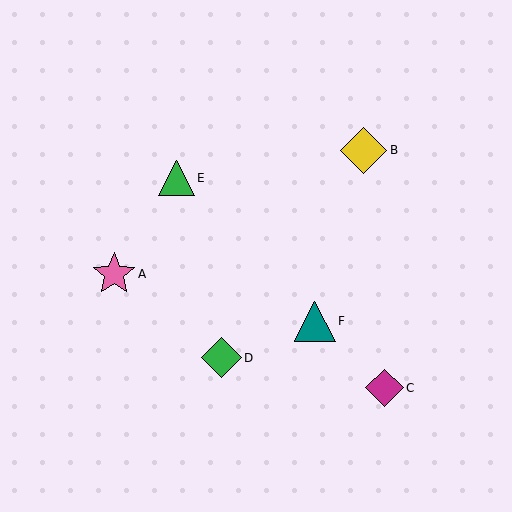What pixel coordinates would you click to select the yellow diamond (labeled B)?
Click at (364, 150) to select the yellow diamond B.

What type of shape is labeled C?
Shape C is a magenta diamond.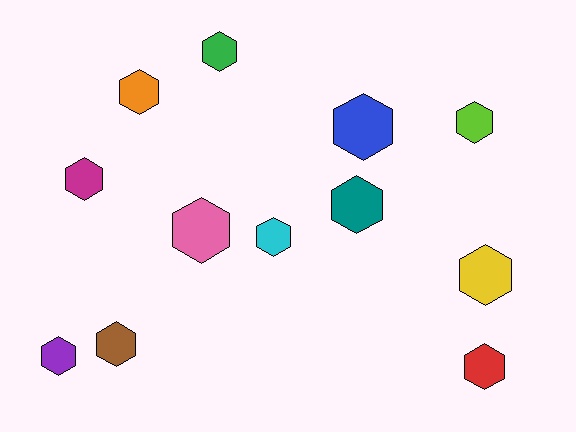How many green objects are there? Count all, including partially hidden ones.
There is 1 green object.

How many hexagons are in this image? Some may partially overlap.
There are 12 hexagons.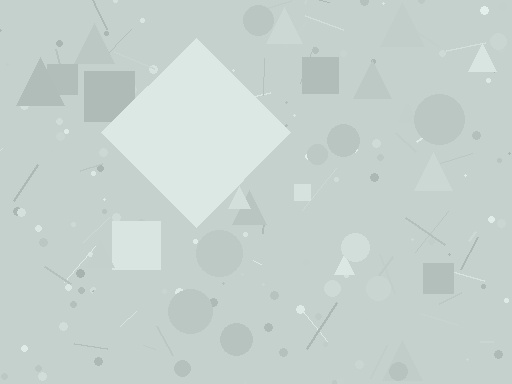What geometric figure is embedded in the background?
A diamond is embedded in the background.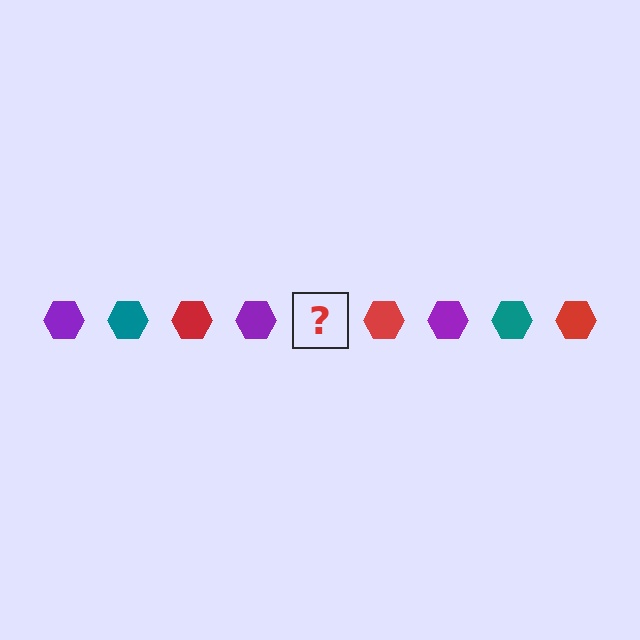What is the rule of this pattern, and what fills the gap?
The rule is that the pattern cycles through purple, teal, red hexagons. The gap should be filled with a teal hexagon.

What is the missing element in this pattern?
The missing element is a teal hexagon.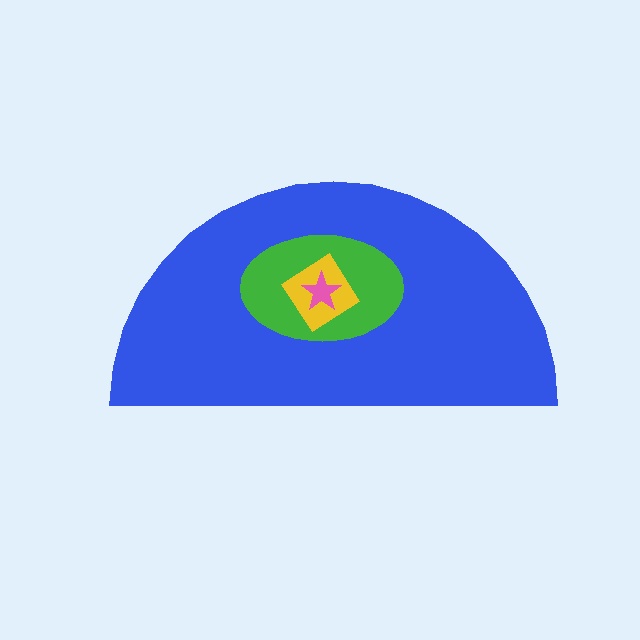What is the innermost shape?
The pink star.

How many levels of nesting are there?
4.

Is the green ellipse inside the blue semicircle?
Yes.